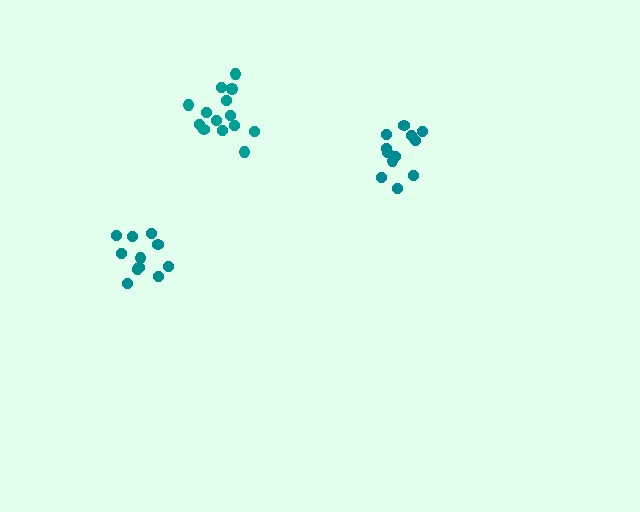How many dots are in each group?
Group 1: 12 dots, Group 2: 11 dots, Group 3: 14 dots (37 total).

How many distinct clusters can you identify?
There are 3 distinct clusters.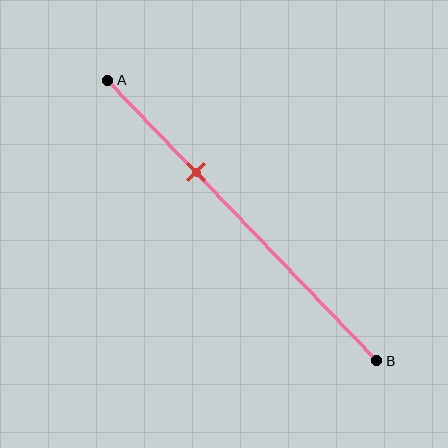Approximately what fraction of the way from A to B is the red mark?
The red mark is approximately 35% of the way from A to B.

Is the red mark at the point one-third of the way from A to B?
Yes, the mark is approximately at the one-third point.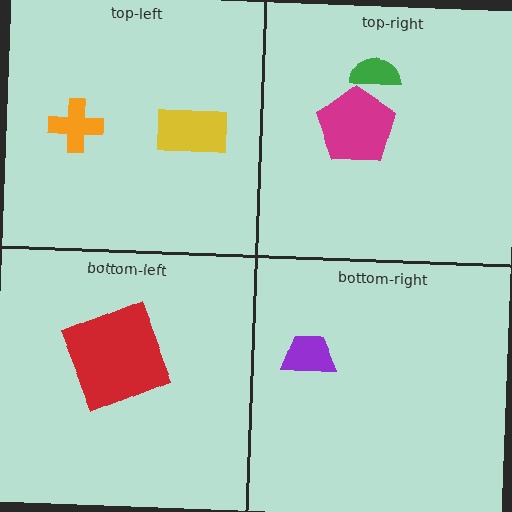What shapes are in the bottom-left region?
The red square.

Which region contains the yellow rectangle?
The top-left region.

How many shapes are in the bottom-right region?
1.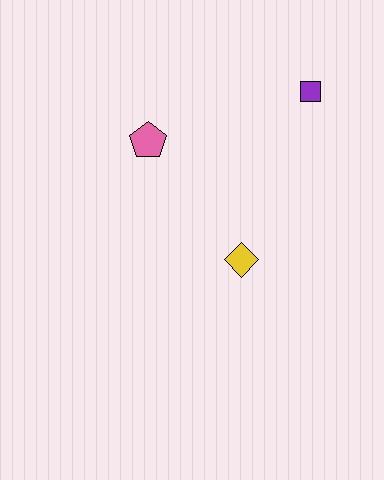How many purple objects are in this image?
There is 1 purple object.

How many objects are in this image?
There are 3 objects.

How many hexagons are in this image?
There are no hexagons.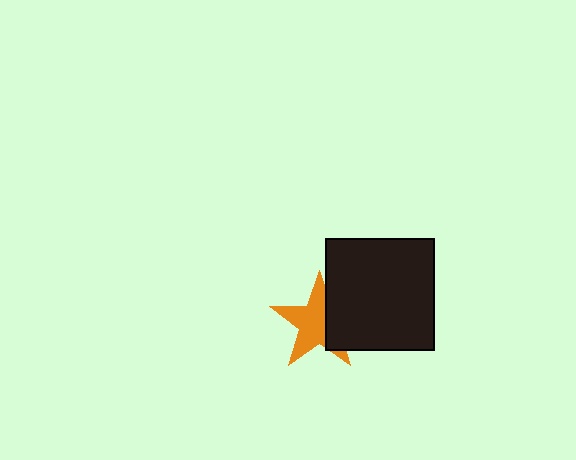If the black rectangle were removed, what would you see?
You would see the complete orange star.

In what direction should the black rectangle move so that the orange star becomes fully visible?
The black rectangle should move right. That is the shortest direction to clear the overlap and leave the orange star fully visible.